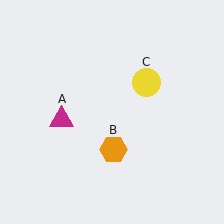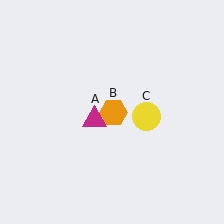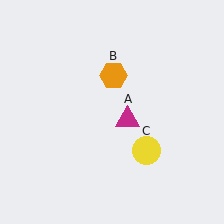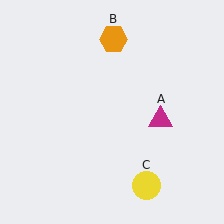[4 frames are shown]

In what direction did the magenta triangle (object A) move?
The magenta triangle (object A) moved right.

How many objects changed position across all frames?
3 objects changed position: magenta triangle (object A), orange hexagon (object B), yellow circle (object C).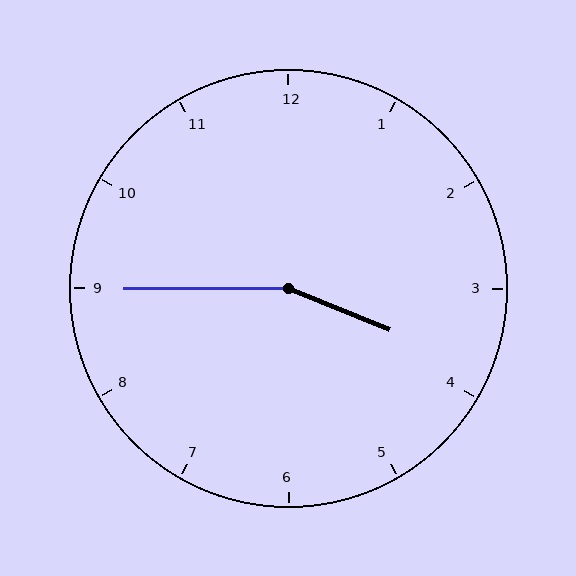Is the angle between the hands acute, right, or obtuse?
It is obtuse.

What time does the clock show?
3:45.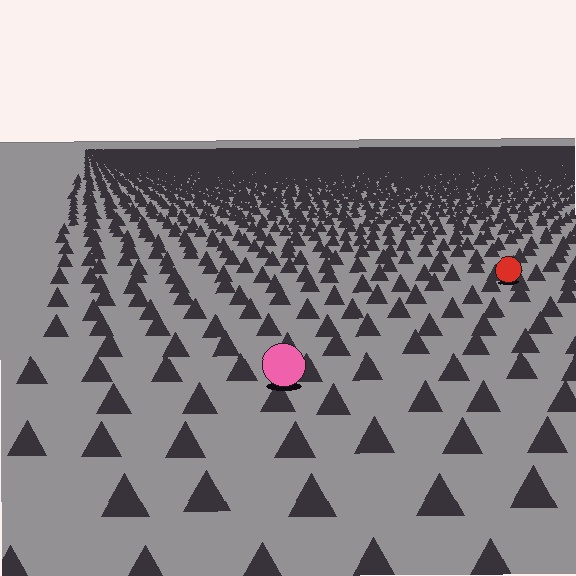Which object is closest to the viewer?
The pink circle is closest. The texture marks near it are larger and more spread out.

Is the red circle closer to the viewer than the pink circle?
No. The pink circle is closer — you can tell from the texture gradient: the ground texture is coarser near it.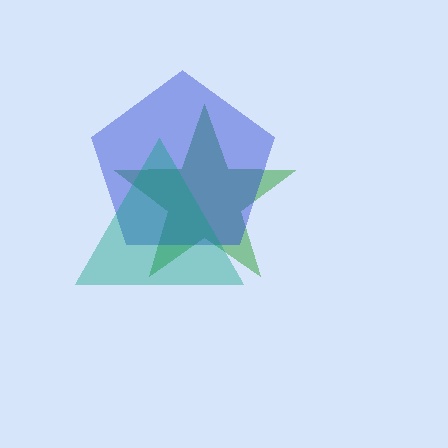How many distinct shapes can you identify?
There are 3 distinct shapes: a green star, a blue pentagon, a teal triangle.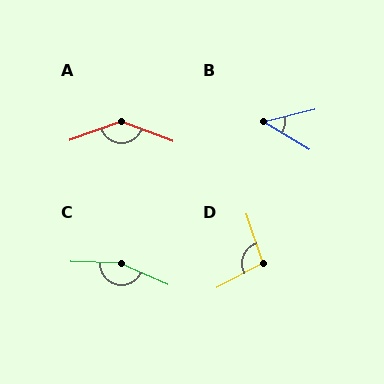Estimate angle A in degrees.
Approximately 139 degrees.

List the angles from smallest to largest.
B (45°), D (99°), A (139°), C (158°).